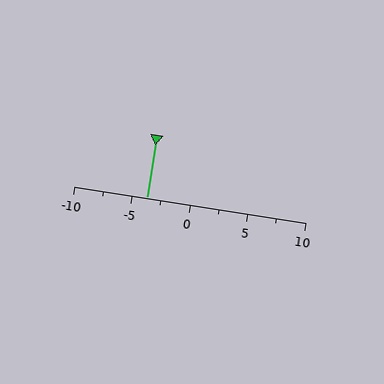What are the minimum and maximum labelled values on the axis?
The axis runs from -10 to 10.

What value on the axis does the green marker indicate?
The marker indicates approximately -3.8.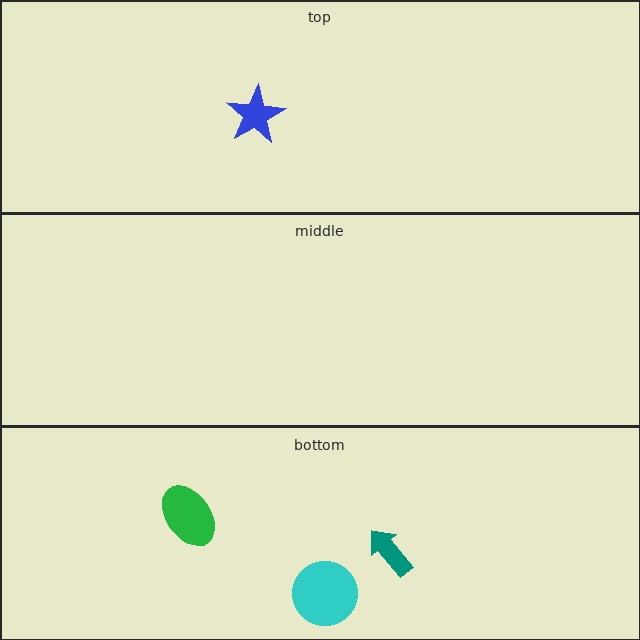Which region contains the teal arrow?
The bottom region.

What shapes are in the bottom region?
The teal arrow, the cyan circle, the green ellipse.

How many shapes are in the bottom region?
3.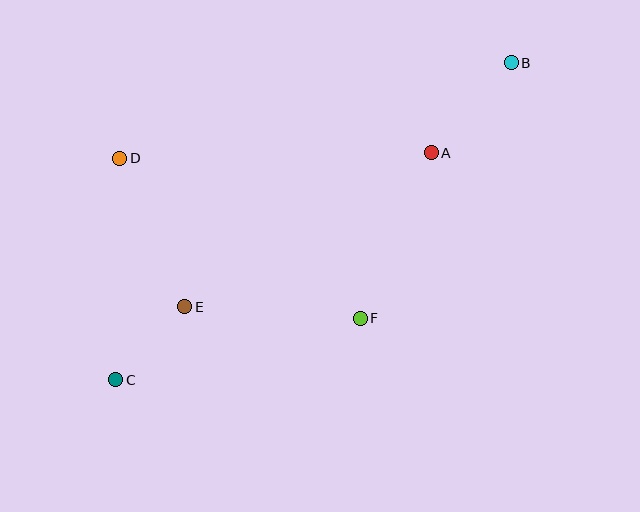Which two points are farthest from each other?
Points B and C are farthest from each other.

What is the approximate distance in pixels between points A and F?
The distance between A and F is approximately 180 pixels.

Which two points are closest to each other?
Points C and E are closest to each other.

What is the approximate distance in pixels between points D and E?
The distance between D and E is approximately 162 pixels.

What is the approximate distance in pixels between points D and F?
The distance between D and F is approximately 289 pixels.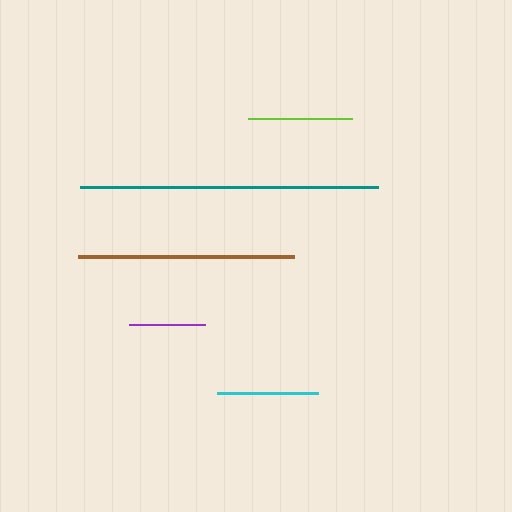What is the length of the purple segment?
The purple segment is approximately 77 pixels long.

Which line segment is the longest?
The teal line is the longest at approximately 298 pixels.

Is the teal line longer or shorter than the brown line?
The teal line is longer than the brown line.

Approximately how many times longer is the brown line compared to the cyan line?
The brown line is approximately 2.1 times the length of the cyan line.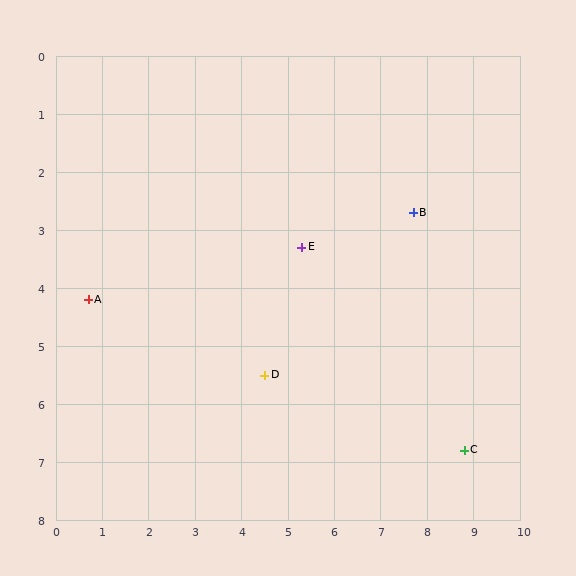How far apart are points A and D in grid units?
Points A and D are about 4.0 grid units apart.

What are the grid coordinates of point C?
Point C is at approximately (8.8, 6.8).